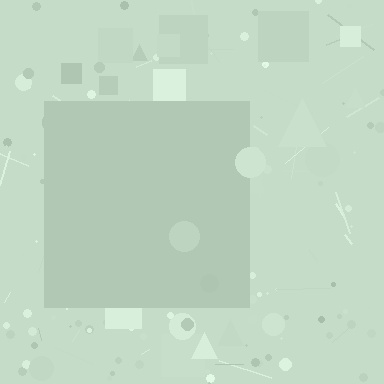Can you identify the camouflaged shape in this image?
The camouflaged shape is a square.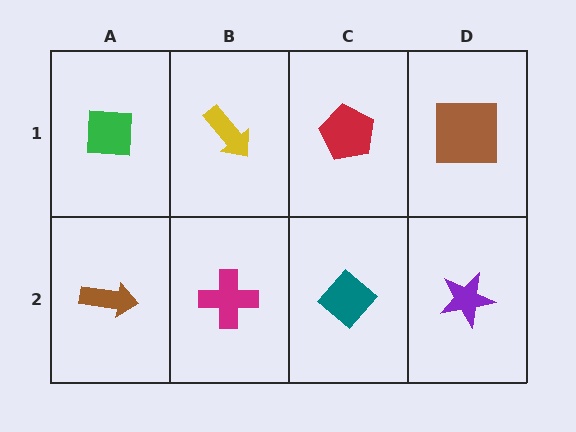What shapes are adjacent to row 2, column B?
A yellow arrow (row 1, column B), a brown arrow (row 2, column A), a teal diamond (row 2, column C).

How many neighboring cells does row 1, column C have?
3.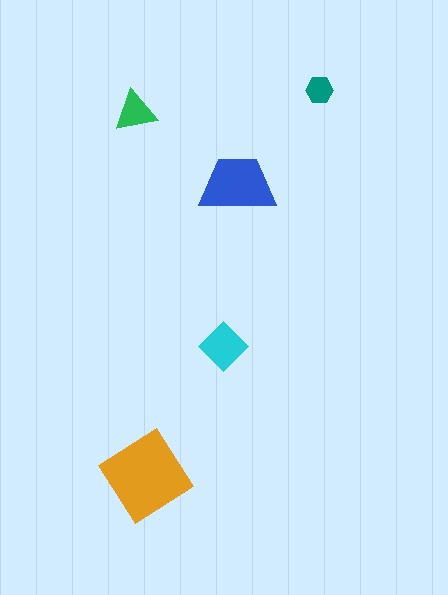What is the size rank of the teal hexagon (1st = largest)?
5th.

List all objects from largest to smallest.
The orange diamond, the blue trapezoid, the cyan diamond, the green triangle, the teal hexagon.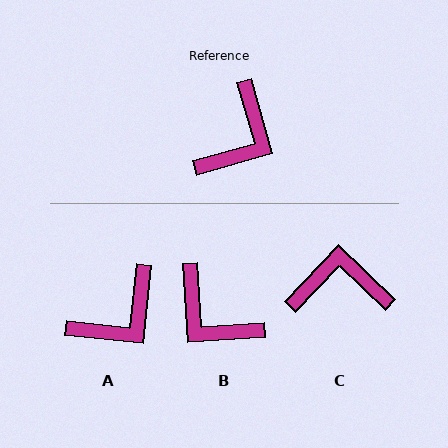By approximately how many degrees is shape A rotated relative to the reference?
Approximately 22 degrees clockwise.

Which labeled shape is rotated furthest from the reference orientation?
C, about 121 degrees away.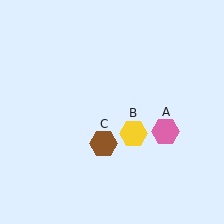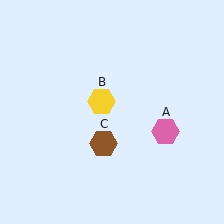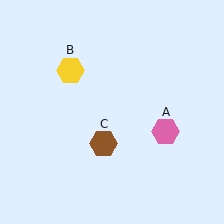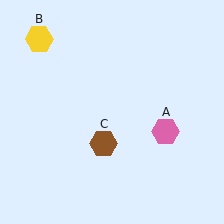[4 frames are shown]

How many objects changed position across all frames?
1 object changed position: yellow hexagon (object B).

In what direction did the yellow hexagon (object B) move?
The yellow hexagon (object B) moved up and to the left.